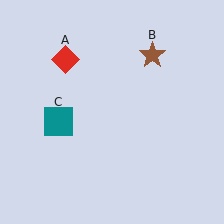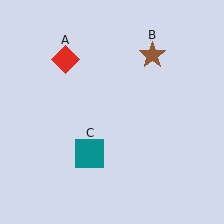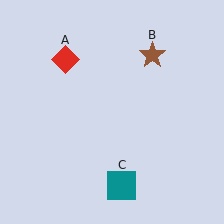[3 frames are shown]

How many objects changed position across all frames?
1 object changed position: teal square (object C).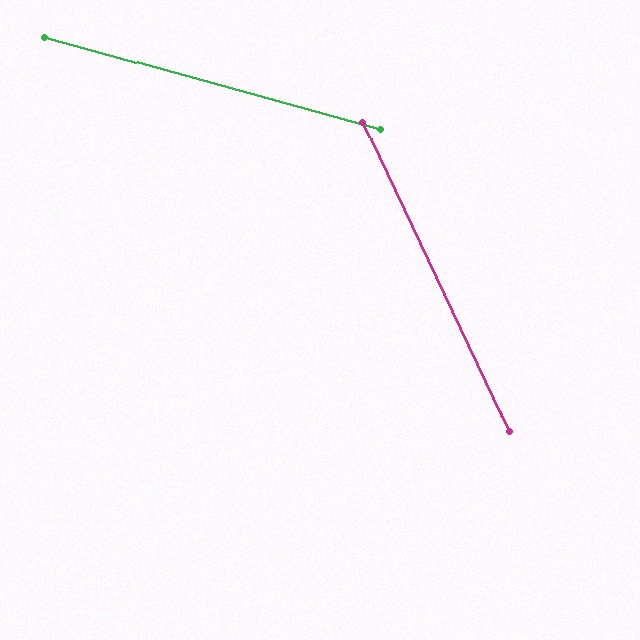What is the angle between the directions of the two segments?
Approximately 49 degrees.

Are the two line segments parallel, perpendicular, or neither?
Neither parallel nor perpendicular — they differ by about 49°.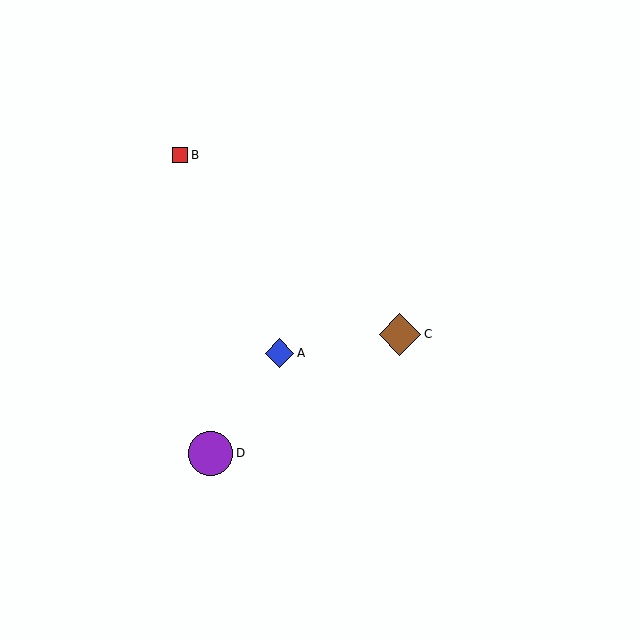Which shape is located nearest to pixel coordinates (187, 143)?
The red square (labeled B) at (180, 155) is nearest to that location.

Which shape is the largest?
The purple circle (labeled D) is the largest.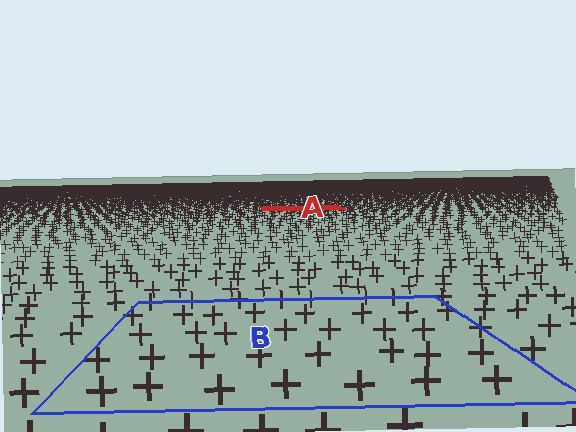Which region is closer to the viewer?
Region B is closer. The texture elements there are larger and more spread out.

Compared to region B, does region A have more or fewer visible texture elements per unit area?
Region A has more texture elements per unit area — they are packed more densely because it is farther away.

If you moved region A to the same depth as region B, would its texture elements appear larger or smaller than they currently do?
They would appear larger. At a closer depth, the same texture elements are projected at a bigger on-screen size.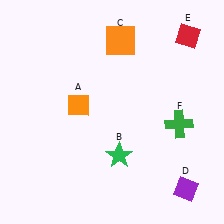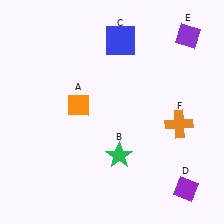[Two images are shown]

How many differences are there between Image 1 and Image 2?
There are 3 differences between the two images.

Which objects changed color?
C changed from orange to blue. E changed from red to purple. F changed from green to orange.